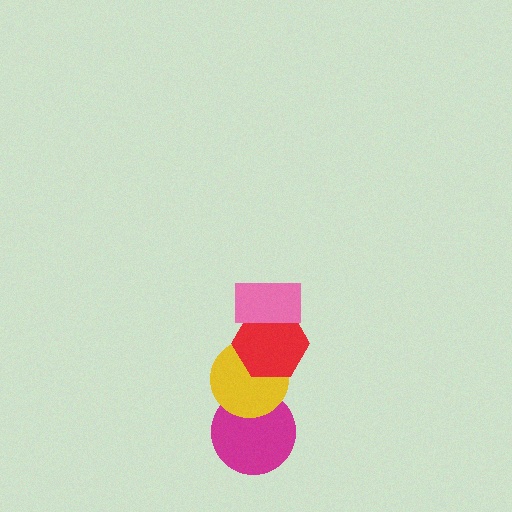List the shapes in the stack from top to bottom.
From top to bottom: the pink rectangle, the red hexagon, the yellow circle, the magenta circle.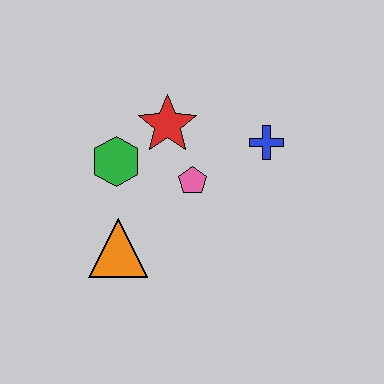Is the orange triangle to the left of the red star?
Yes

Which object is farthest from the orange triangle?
The blue cross is farthest from the orange triangle.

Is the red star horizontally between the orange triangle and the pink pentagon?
Yes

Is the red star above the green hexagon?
Yes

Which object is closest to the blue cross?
The pink pentagon is closest to the blue cross.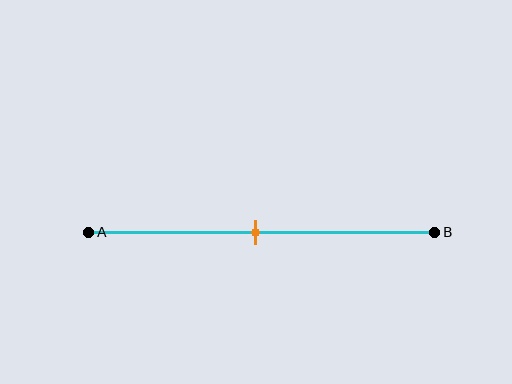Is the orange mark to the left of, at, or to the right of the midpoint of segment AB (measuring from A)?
The orange mark is approximately at the midpoint of segment AB.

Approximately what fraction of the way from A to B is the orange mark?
The orange mark is approximately 50% of the way from A to B.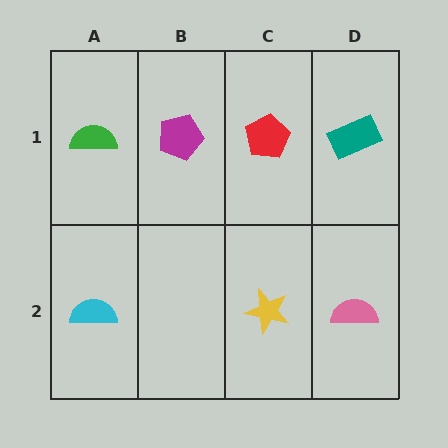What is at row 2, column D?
A pink semicircle.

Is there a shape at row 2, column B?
No, that cell is empty.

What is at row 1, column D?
A teal rectangle.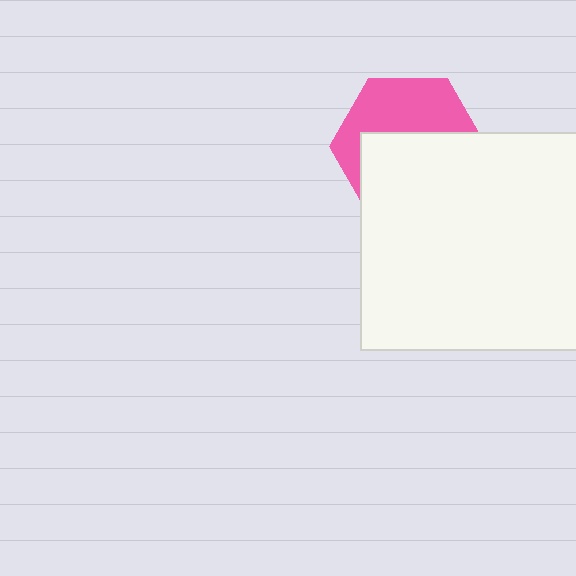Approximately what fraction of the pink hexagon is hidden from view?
Roughly 56% of the pink hexagon is hidden behind the white rectangle.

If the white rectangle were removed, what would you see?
You would see the complete pink hexagon.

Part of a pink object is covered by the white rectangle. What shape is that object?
It is a hexagon.